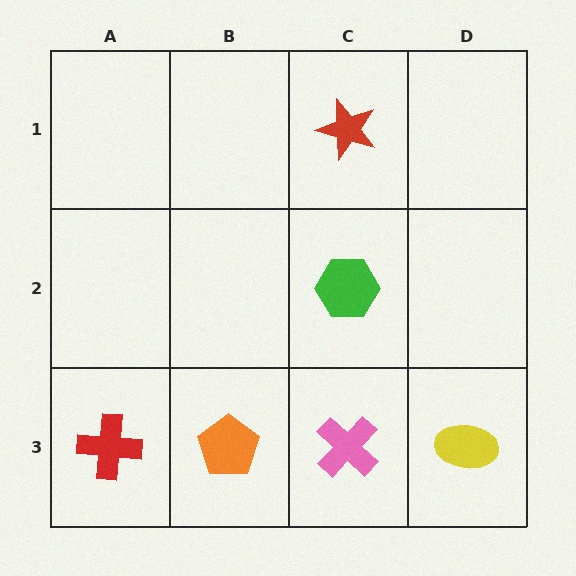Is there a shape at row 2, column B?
No, that cell is empty.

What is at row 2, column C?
A green hexagon.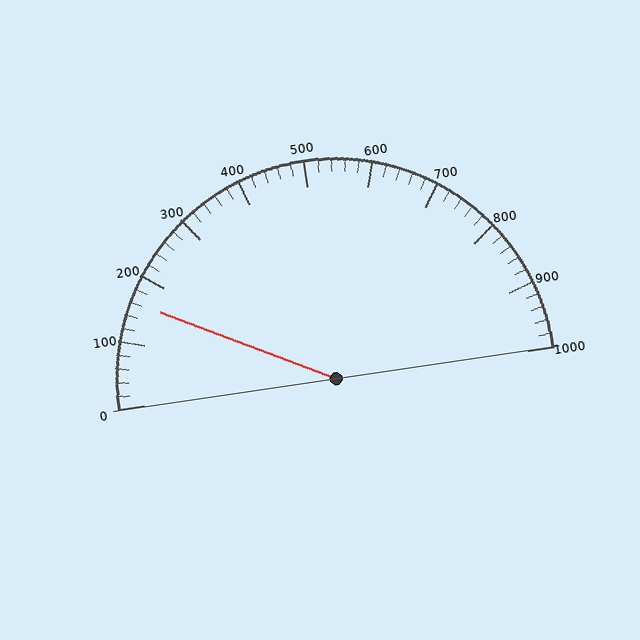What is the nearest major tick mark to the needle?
The nearest major tick mark is 200.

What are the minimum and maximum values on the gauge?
The gauge ranges from 0 to 1000.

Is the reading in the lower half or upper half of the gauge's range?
The reading is in the lower half of the range (0 to 1000).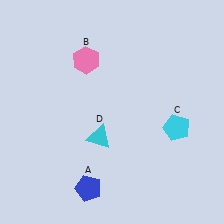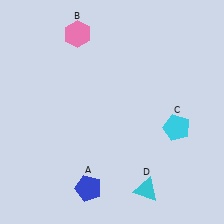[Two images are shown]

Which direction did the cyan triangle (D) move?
The cyan triangle (D) moved down.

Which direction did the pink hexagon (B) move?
The pink hexagon (B) moved up.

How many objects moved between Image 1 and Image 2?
2 objects moved between the two images.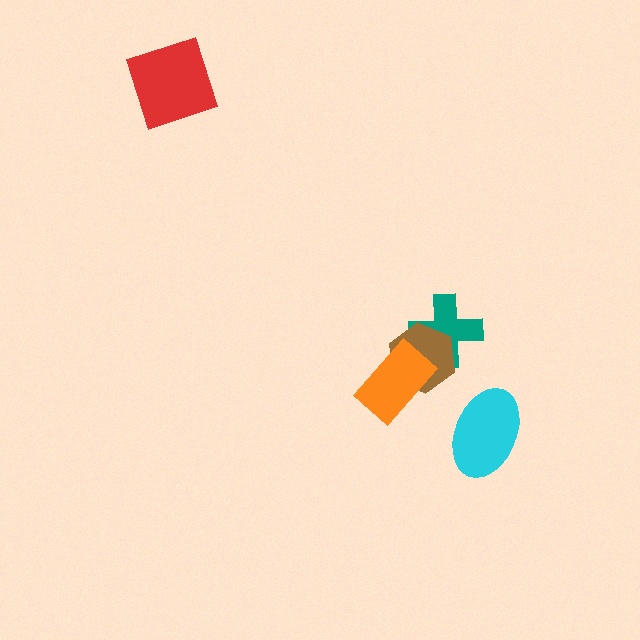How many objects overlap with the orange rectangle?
1 object overlaps with the orange rectangle.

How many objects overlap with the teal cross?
1 object overlaps with the teal cross.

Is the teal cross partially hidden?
Yes, it is partially covered by another shape.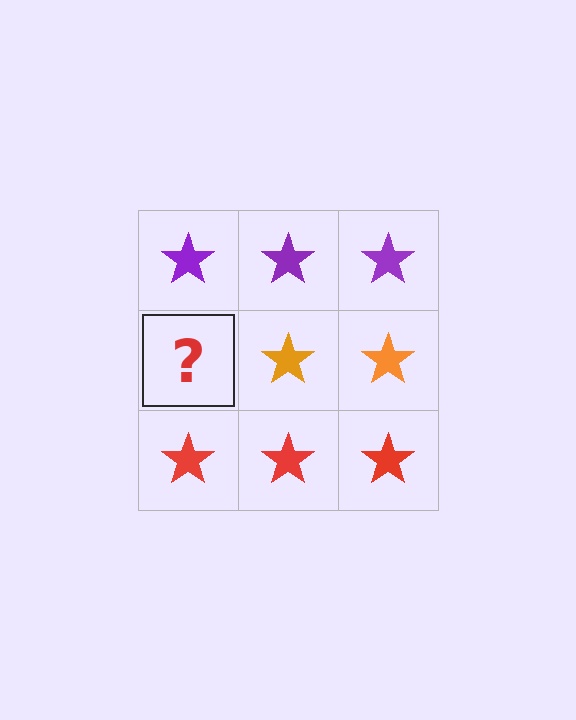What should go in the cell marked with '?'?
The missing cell should contain an orange star.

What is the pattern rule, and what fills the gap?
The rule is that each row has a consistent color. The gap should be filled with an orange star.